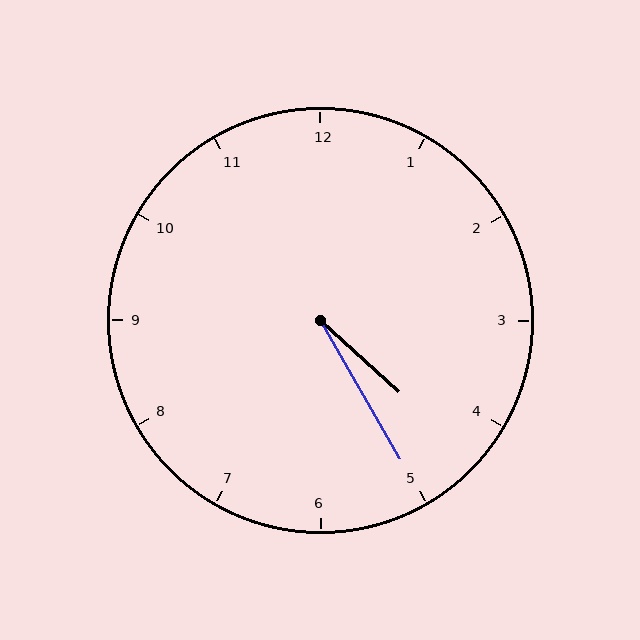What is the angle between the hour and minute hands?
Approximately 18 degrees.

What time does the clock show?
4:25.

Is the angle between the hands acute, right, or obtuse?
It is acute.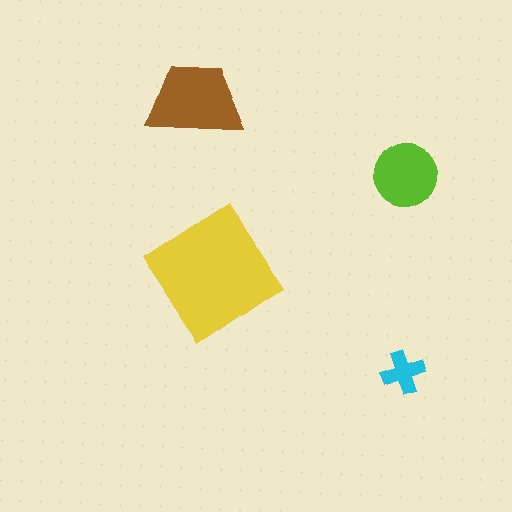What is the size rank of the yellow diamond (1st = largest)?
1st.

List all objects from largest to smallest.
The yellow diamond, the brown trapezoid, the lime circle, the cyan cross.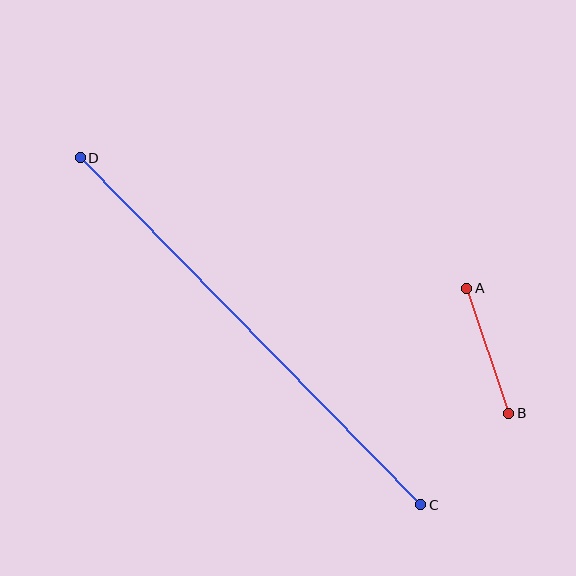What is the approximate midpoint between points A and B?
The midpoint is at approximately (488, 351) pixels.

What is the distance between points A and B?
The distance is approximately 132 pixels.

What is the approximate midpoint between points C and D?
The midpoint is at approximately (250, 331) pixels.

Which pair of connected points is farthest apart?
Points C and D are farthest apart.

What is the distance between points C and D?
The distance is approximately 486 pixels.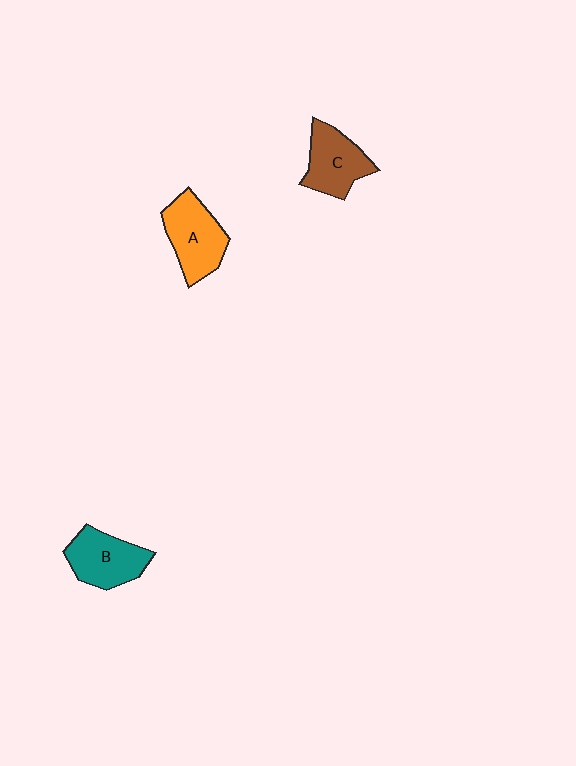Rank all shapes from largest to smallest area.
From largest to smallest: A (orange), B (teal), C (brown).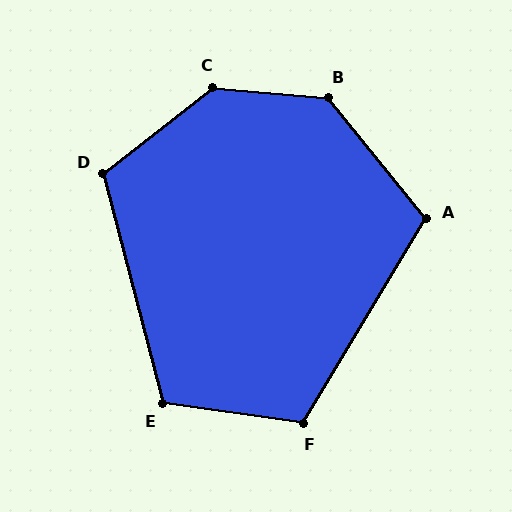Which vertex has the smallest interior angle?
A, at approximately 110 degrees.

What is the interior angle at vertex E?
Approximately 113 degrees (obtuse).